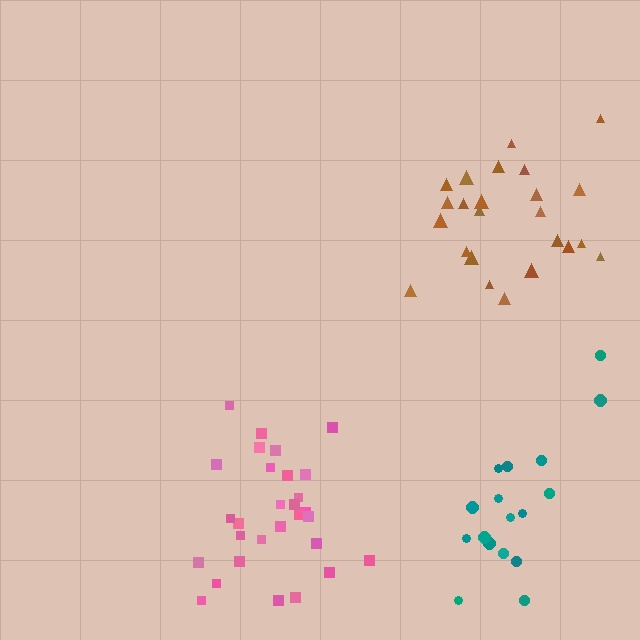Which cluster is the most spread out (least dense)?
Teal.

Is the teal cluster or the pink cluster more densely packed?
Pink.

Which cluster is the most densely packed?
Pink.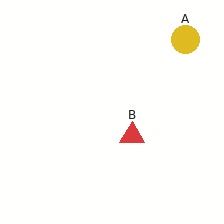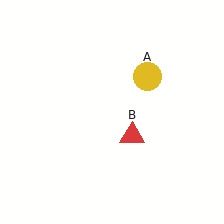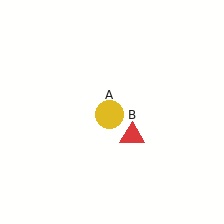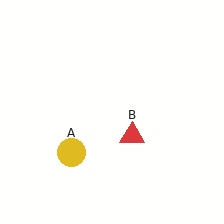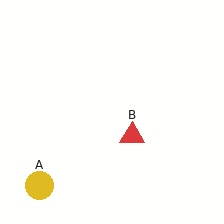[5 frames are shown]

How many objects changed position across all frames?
1 object changed position: yellow circle (object A).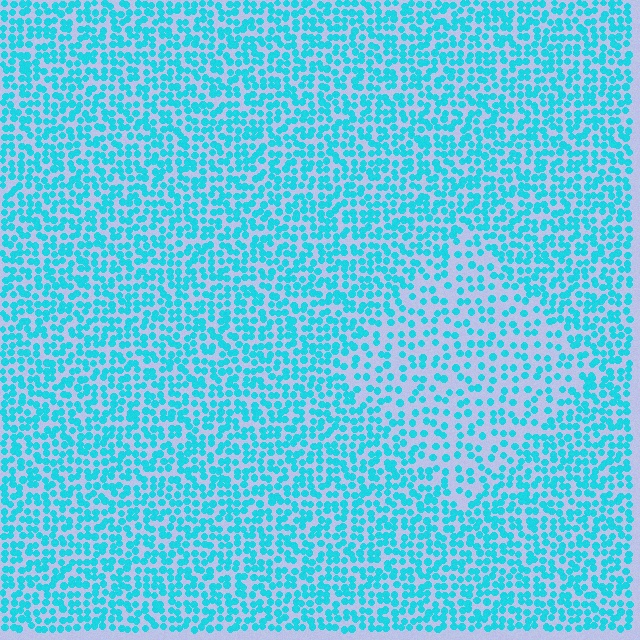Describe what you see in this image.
The image contains small cyan elements arranged at two different densities. A diamond-shaped region is visible where the elements are less densely packed than the surrounding area.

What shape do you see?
I see a diamond.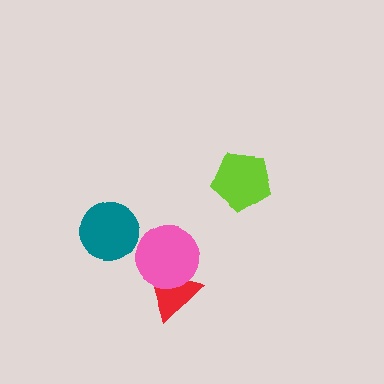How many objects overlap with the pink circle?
1 object overlaps with the pink circle.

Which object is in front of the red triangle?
The pink circle is in front of the red triangle.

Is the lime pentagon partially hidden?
No, no other shape covers it.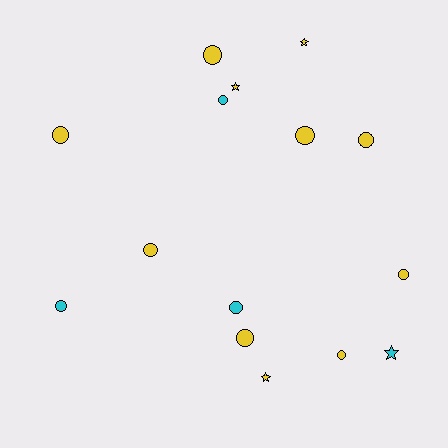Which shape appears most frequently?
Circle, with 11 objects.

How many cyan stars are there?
There is 1 cyan star.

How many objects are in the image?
There are 15 objects.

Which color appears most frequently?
Yellow, with 11 objects.